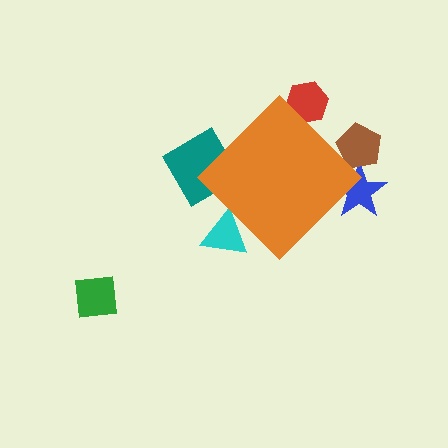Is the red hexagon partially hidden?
Yes, the red hexagon is partially hidden behind the orange diamond.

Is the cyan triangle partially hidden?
Yes, the cyan triangle is partially hidden behind the orange diamond.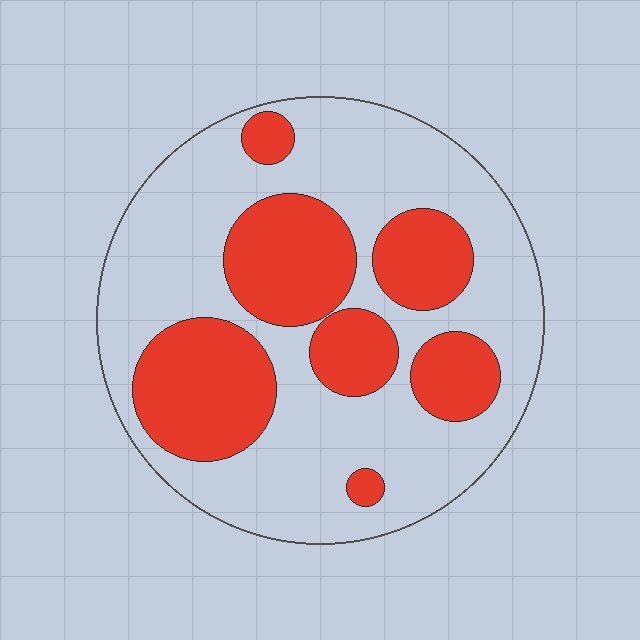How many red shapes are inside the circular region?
7.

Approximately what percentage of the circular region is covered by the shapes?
Approximately 35%.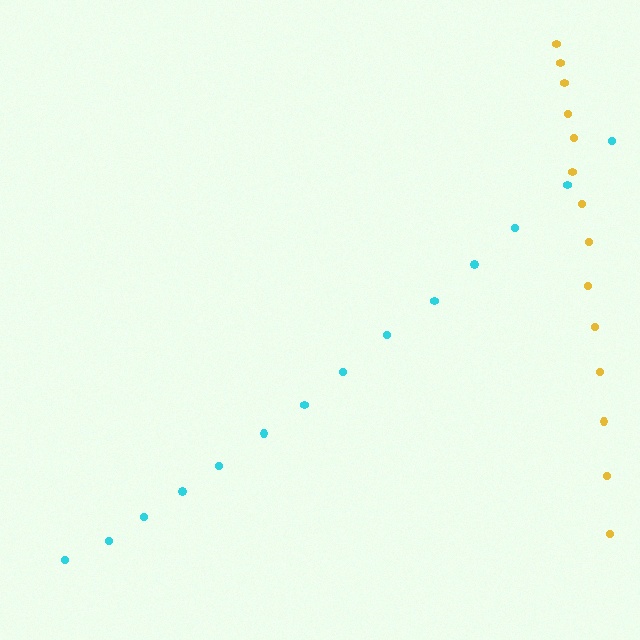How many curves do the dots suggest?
There are 2 distinct paths.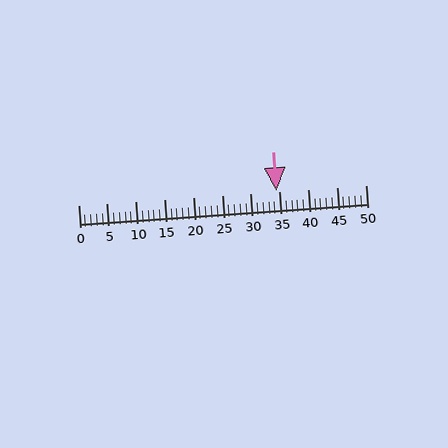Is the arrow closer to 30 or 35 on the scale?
The arrow is closer to 35.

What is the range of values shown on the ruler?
The ruler shows values from 0 to 50.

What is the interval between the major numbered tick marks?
The major tick marks are spaced 5 units apart.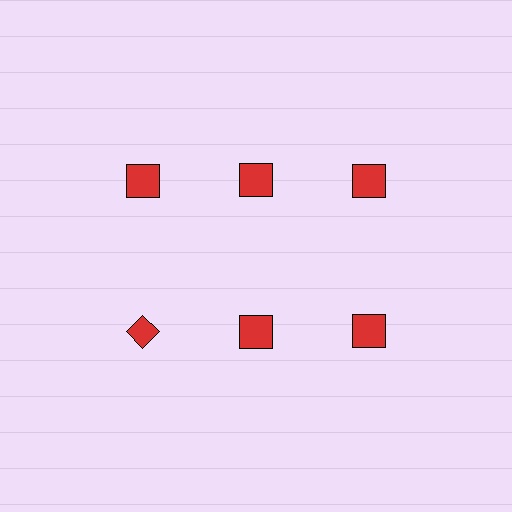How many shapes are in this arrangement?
There are 6 shapes arranged in a grid pattern.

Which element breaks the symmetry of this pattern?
The red diamond in the second row, leftmost column breaks the symmetry. All other shapes are red squares.